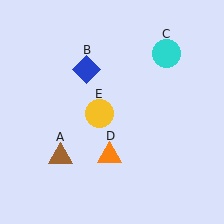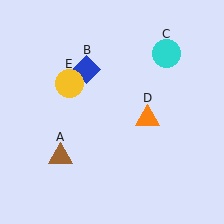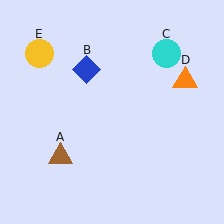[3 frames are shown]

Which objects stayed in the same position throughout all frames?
Brown triangle (object A) and blue diamond (object B) and cyan circle (object C) remained stationary.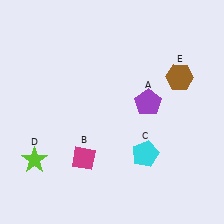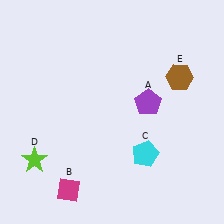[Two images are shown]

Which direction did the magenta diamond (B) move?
The magenta diamond (B) moved down.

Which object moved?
The magenta diamond (B) moved down.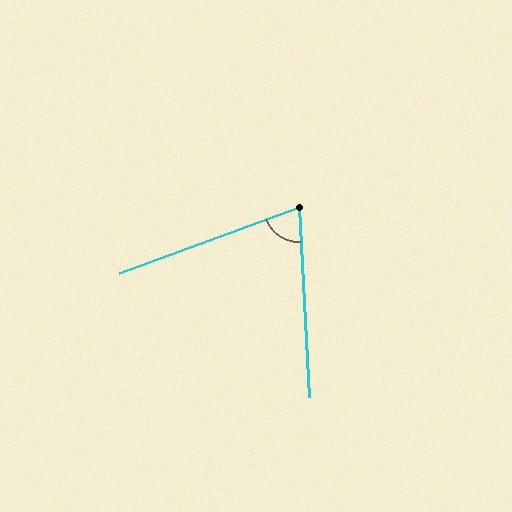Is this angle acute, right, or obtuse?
It is acute.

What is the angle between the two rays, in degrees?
Approximately 73 degrees.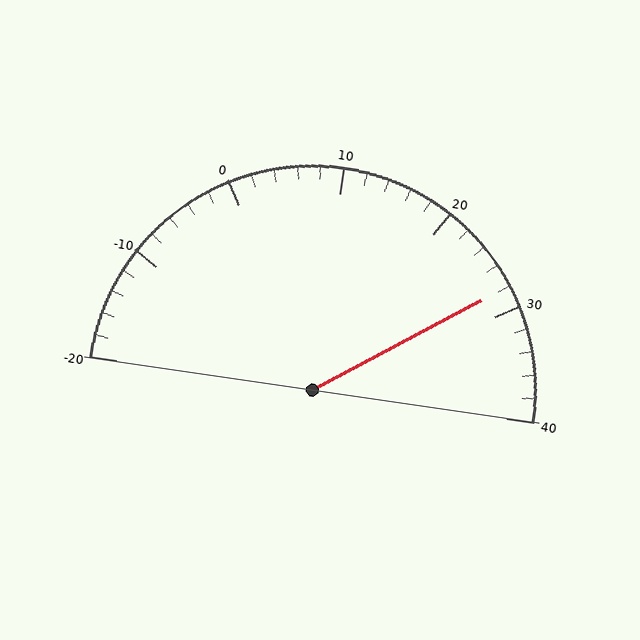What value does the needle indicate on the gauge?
The needle indicates approximately 28.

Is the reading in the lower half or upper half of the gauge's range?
The reading is in the upper half of the range (-20 to 40).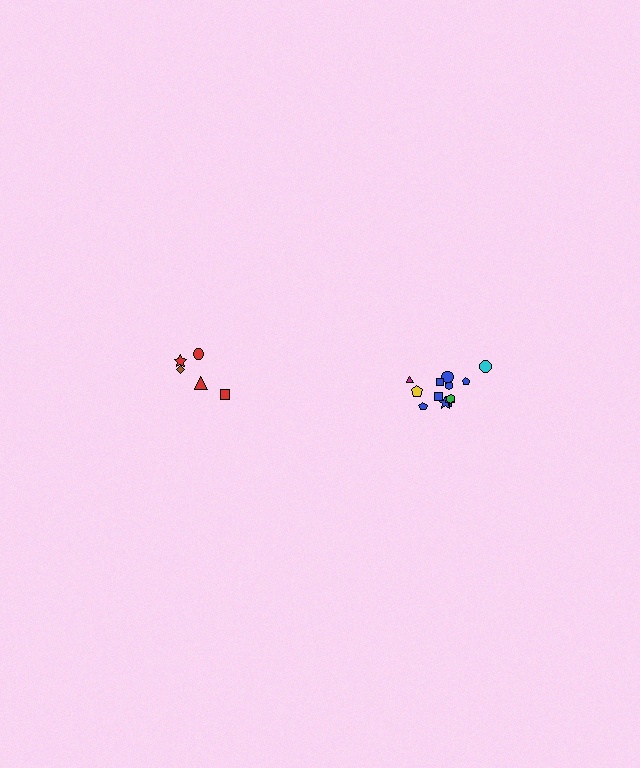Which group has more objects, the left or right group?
The right group.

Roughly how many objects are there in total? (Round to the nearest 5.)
Roughly 15 objects in total.